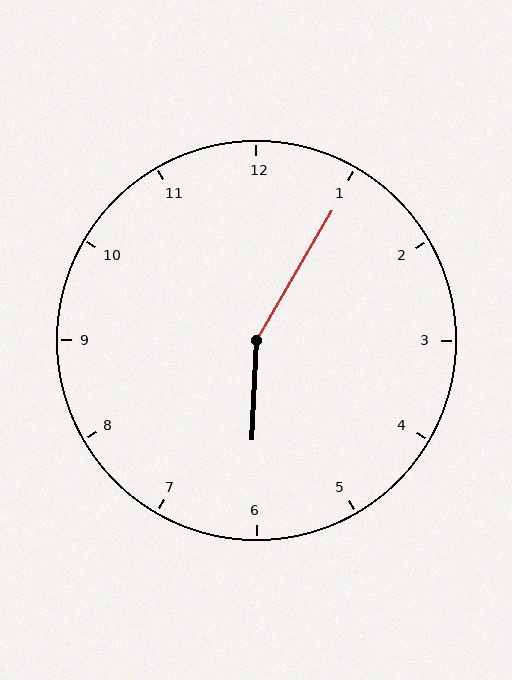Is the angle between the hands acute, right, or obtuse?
It is obtuse.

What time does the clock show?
6:05.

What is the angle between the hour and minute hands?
Approximately 152 degrees.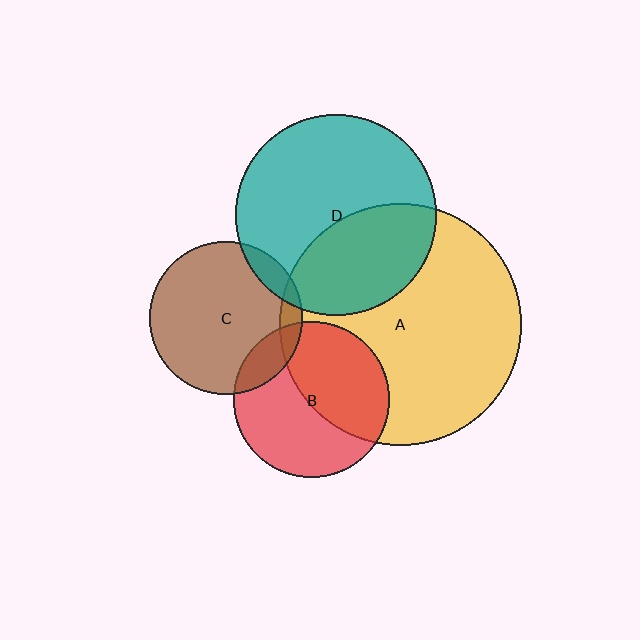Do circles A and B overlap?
Yes.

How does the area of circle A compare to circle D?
Approximately 1.4 times.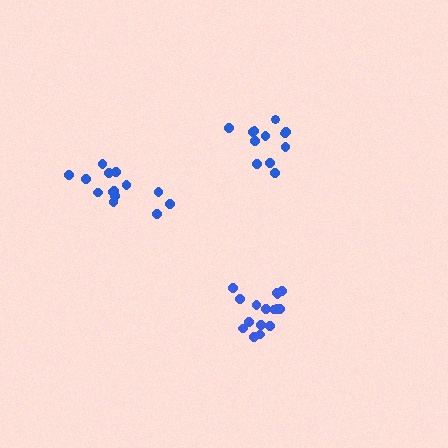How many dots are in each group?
Group 1: 14 dots, Group 2: 16 dots, Group 3: 12 dots (42 total).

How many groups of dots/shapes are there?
There are 3 groups.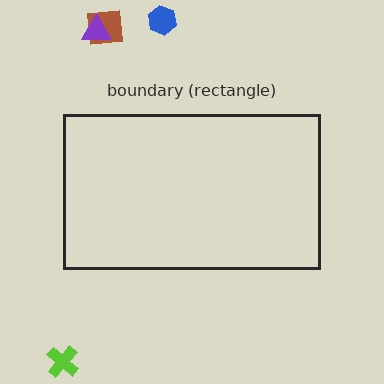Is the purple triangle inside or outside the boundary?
Outside.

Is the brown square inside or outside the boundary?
Outside.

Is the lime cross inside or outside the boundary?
Outside.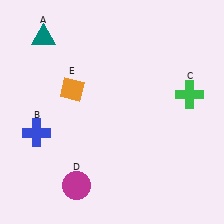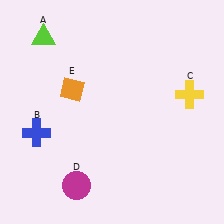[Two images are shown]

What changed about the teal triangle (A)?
In Image 1, A is teal. In Image 2, it changed to lime.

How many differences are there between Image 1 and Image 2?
There are 2 differences between the two images.